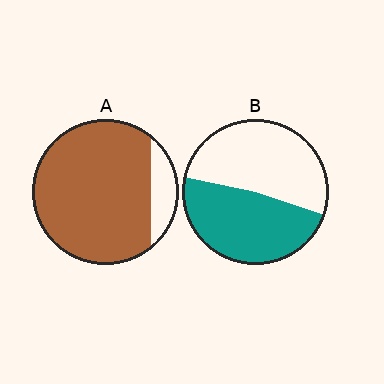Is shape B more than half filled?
Roughly half.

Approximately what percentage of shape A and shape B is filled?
A is approximately 85% and B is approximately 50%.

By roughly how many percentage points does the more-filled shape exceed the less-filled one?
By roughly 40 percentage points (A over B).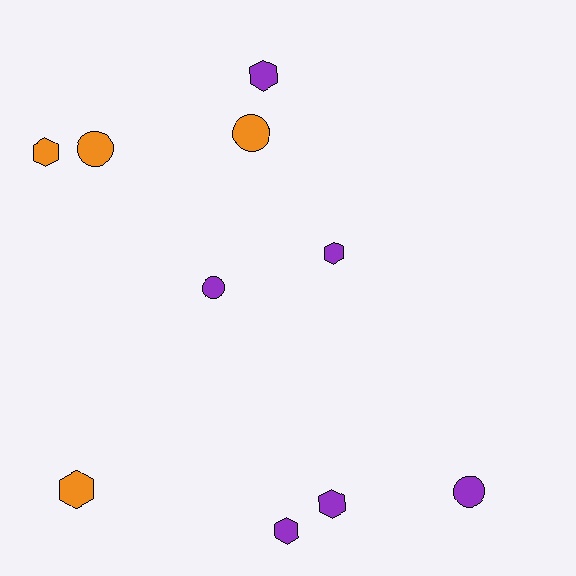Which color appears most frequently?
Purple, with 6 objects.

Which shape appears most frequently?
Hexagon, with 6 objects.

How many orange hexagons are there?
There are 2 orange hexagons.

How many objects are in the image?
There are 10 objects.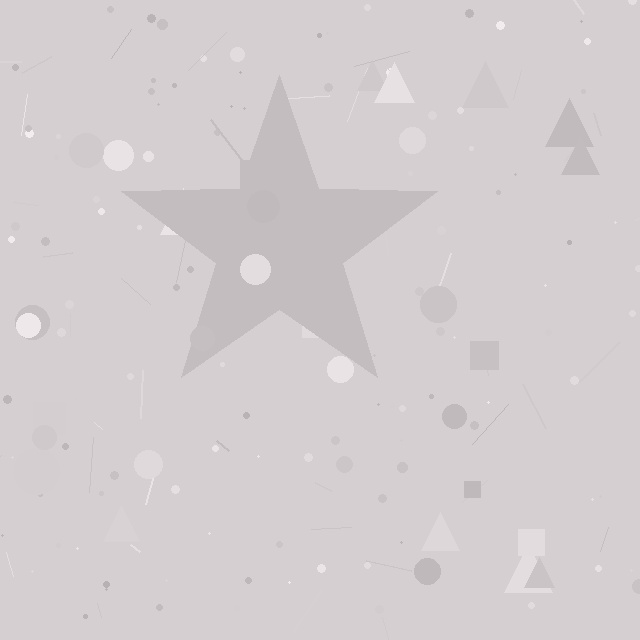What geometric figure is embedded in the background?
A star is embedded in the background.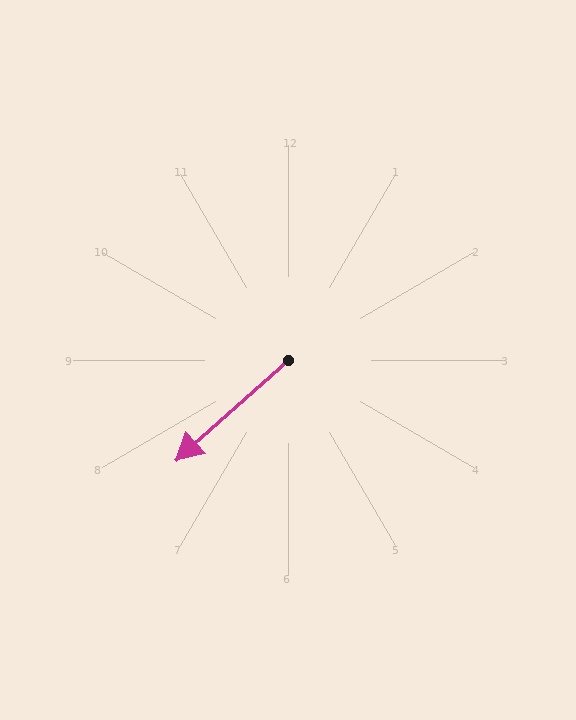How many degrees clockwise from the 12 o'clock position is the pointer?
Approximately 228 degrees.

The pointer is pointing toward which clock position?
Roughly 8 o'clock.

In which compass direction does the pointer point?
Southwest.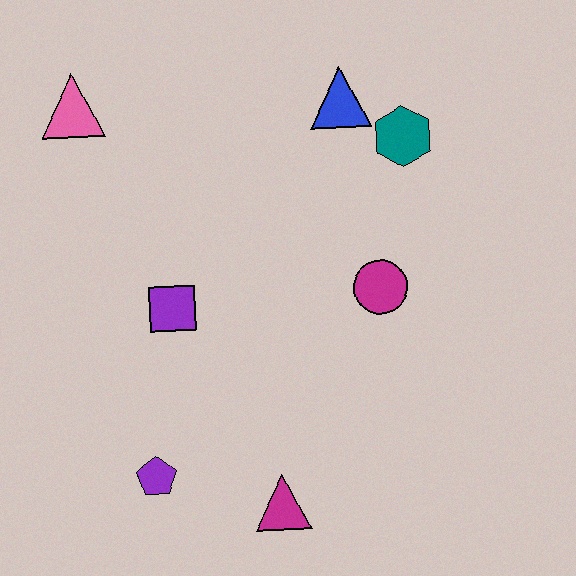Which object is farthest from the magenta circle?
The pink triangle is farthest from the magenta circle.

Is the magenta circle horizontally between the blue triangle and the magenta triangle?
No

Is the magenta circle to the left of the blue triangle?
No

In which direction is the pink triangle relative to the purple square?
The pink triangle is above the purple square.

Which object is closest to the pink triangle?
The purple square is closest to the pink triangle.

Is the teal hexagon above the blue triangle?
No